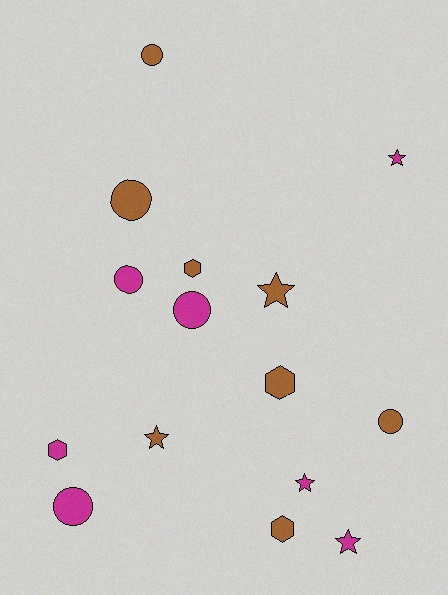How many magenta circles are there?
There are 3 magenta circles.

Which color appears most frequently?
Brown, with 8 objects.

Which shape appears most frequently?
Circle, with 6 objects.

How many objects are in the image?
There are 15 objects.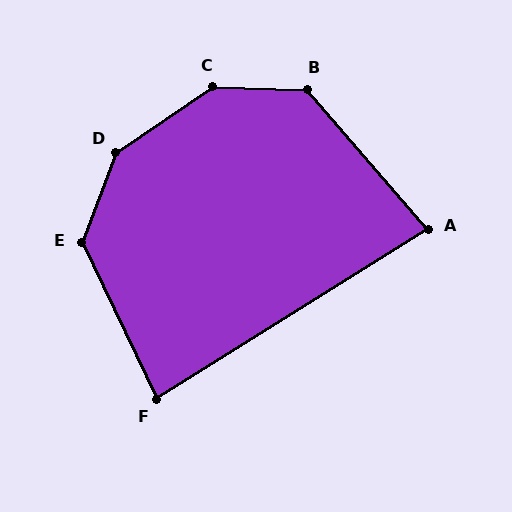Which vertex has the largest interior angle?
C, at approximately 145 degrees.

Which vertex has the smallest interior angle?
A, at approximately 81 degrees.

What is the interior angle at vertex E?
Approximately 134 degrees (obtuse).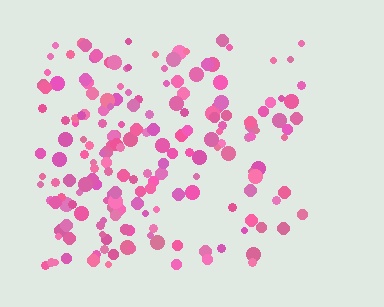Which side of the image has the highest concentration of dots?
The left.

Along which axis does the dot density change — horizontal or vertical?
Horizontal.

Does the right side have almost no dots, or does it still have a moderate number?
Still a moderate number, just noticeably fewer than the left.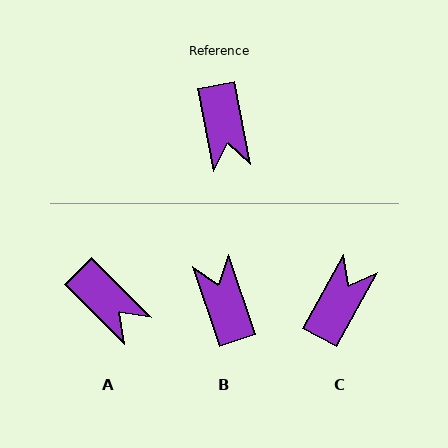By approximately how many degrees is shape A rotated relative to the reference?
Approximately 34 degrees counter-clockwise.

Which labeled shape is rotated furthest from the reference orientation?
B, about 172 degrees away.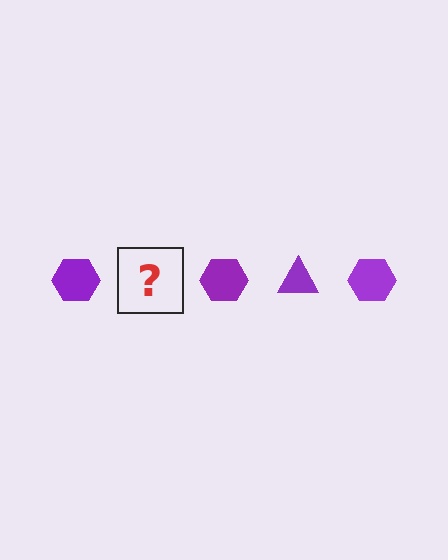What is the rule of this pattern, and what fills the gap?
The rule is that the pattern cycles through hexagon, triangle shapes in purple. The gap should be filled with a purple triangle.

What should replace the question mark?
The question mark should be replaced with a purple triangle.